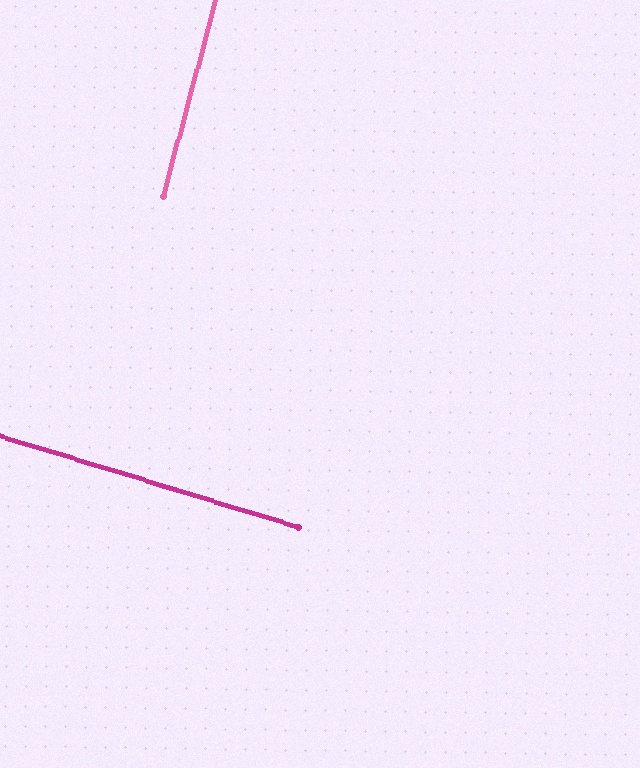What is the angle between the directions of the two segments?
Approximately 88 degrees.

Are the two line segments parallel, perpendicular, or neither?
Perpendicular — they meet at approximately 88°.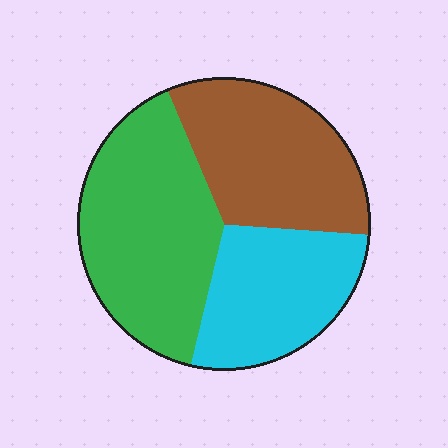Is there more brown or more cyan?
Brown.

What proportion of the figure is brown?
Brown covers roughly 35% of the figure.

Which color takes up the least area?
Cyan, at roughly 25%.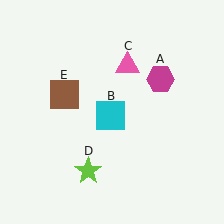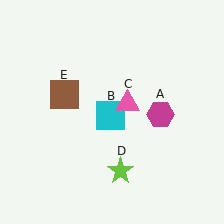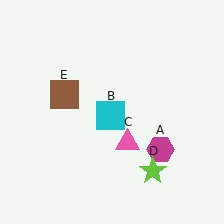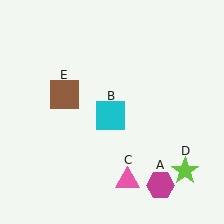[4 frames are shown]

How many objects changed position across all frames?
3 objects changed position: magenta hexagon (object A), pink triangle (object C), lime star (object D).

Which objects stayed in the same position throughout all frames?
Cyan square (object B) and brown square (object E) remained stationary.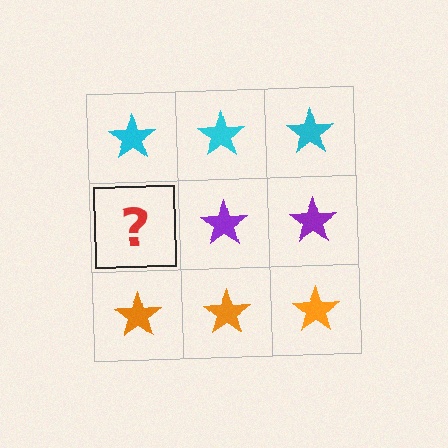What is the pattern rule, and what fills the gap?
The rule is that each row has a consistent color. The gap should be filled with a purple star.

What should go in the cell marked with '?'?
The missing cell should contain a purple star.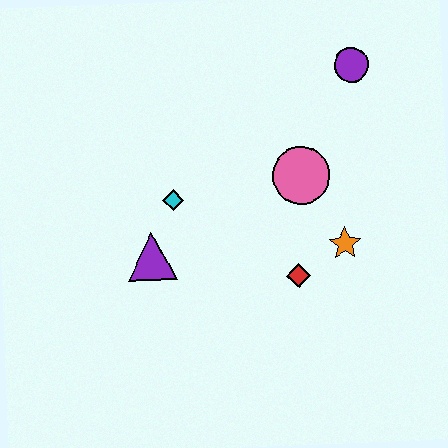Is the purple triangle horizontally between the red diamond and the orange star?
No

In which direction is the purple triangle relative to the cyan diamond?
The purple triangle is below the cyan diamond.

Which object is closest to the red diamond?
The orange star is closest to the red diamond.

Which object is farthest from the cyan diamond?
The purple circle is farthest from the cyan diamond.